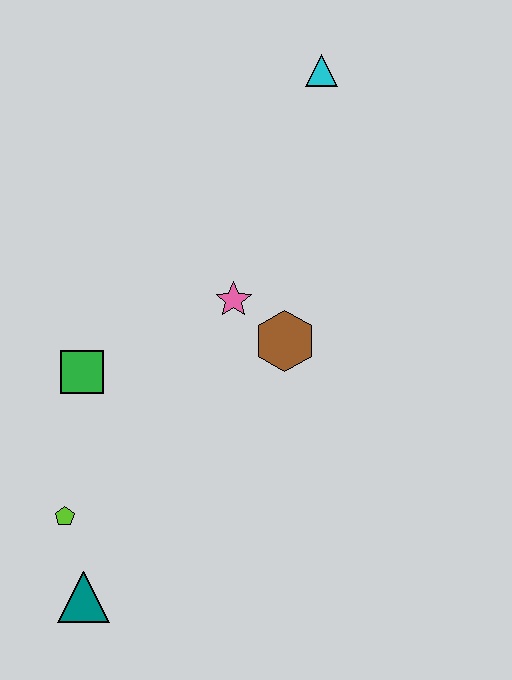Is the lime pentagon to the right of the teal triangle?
No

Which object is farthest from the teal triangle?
The cyan triangle is farthest from the teal triangle.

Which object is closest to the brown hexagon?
The pink star is closest to the brown hexagon.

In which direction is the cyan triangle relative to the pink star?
The cyan triangle is above the pink star.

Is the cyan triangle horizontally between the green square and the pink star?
No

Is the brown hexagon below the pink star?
Yes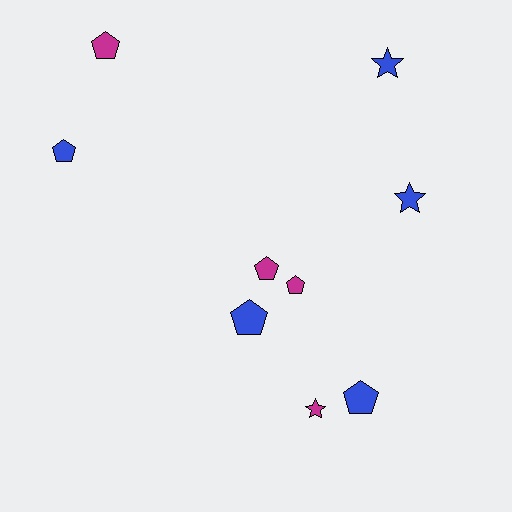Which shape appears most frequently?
Pentagon, with 6 objects.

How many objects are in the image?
There are 9 objects.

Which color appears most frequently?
Blue, with 5 objects.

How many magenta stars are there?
There is 1 magenta star.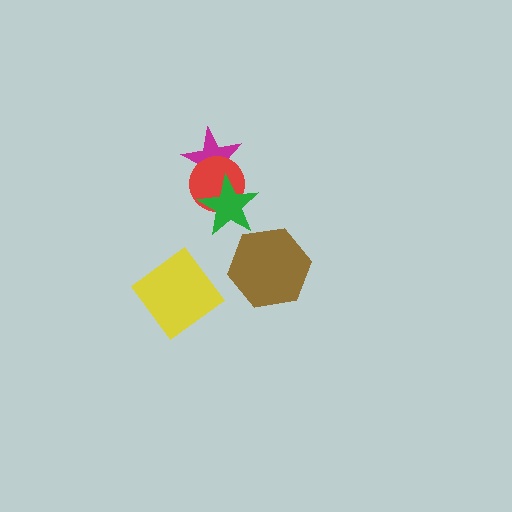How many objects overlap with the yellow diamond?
0 objects overlap with the yellow diamond.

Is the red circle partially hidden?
Yes, it is partially covered by another shape.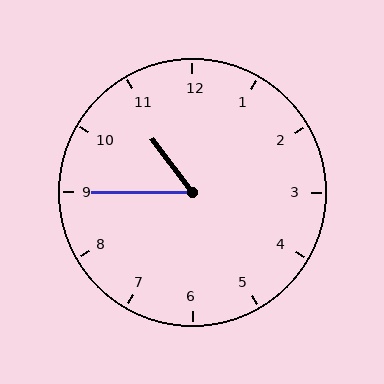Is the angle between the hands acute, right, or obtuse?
It is acute.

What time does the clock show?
10:45.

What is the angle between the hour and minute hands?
Approximately 52 degrees.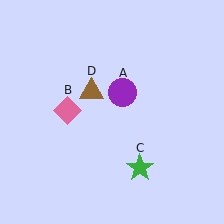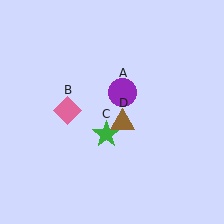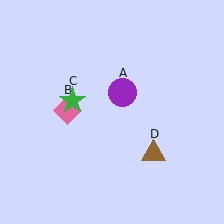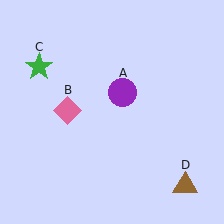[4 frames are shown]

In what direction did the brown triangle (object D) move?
The brown triangle (object D) moved down and to the right.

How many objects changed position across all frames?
2 objects changed position: green star (object C), brown triangle (object D).